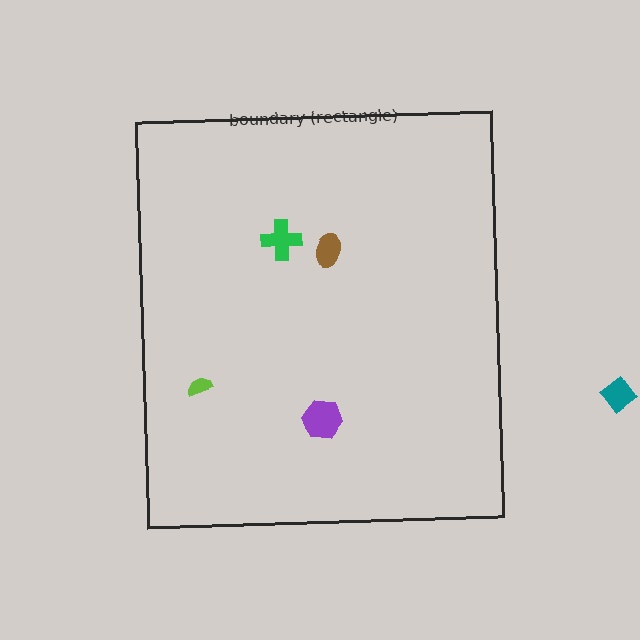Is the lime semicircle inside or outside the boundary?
Inside.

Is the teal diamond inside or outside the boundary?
Outside.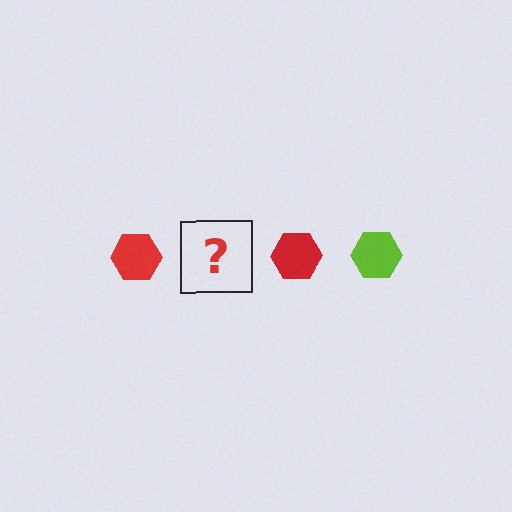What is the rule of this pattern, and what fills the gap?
The rule is that the pattern cycles through red, lime hexagons. The gap should be filled with a lime hexagon.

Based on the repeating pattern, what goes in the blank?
The blank should be a lime hexagon.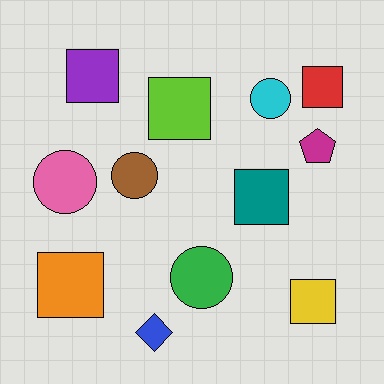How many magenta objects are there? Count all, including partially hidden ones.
There is 1 magenta object.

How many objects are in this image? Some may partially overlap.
There are 12 objects.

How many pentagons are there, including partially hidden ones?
There is 1 pentagon.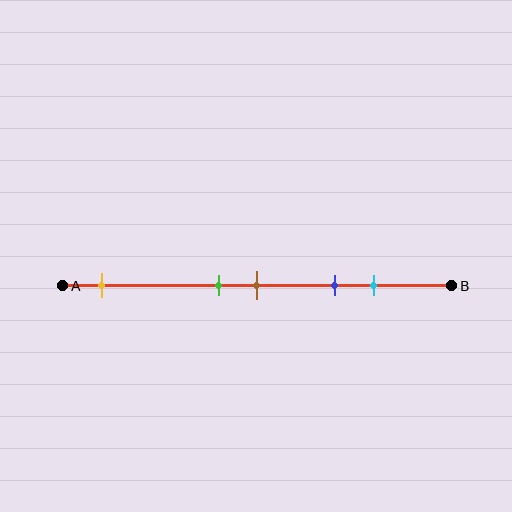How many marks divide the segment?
There are 5 marks dividing the segment.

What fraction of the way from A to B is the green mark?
The green mark is approximately 40% (0.4) of the way from A to B.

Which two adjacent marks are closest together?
The green and brown marks are the closest adjacent pair.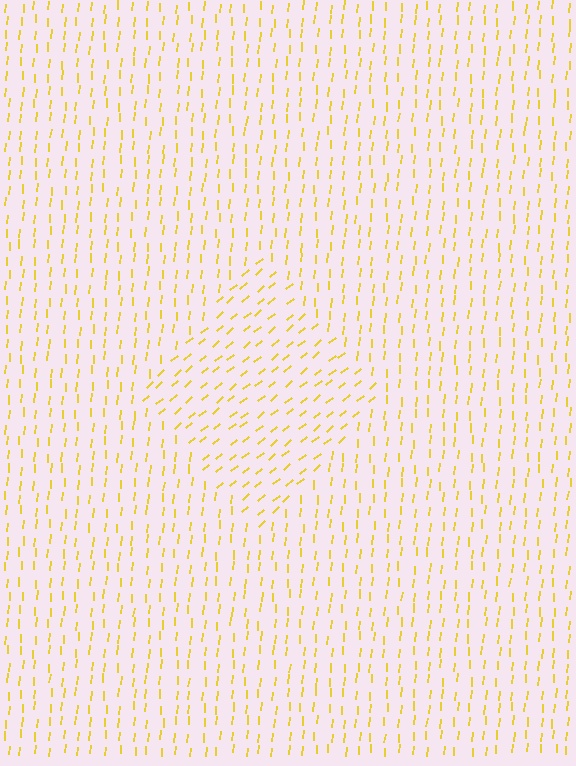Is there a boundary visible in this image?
Yes, there is a texture boundary formed by a change in line orientation.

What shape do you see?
I see a diamond.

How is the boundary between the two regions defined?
The boundary is defined purely by a change in line orientation (approximately 45 degrees difference). All lines are the same color and thickness.